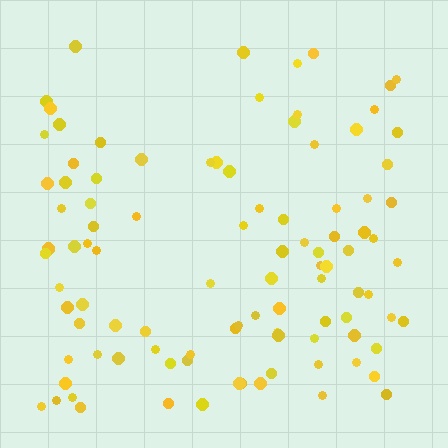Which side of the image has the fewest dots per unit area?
The top.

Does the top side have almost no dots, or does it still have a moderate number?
Still a moderate number, just noticeably fewer than the bottom.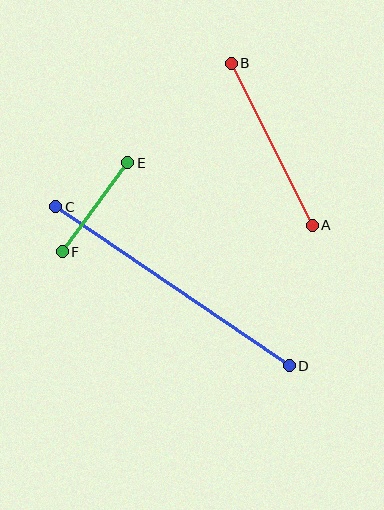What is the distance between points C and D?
The distance is approximately 283 pixels.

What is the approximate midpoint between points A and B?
The midpoint is at approximately (272, 144) pixels.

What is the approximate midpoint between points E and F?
The midpoint is at approximately (95, 207) pixels.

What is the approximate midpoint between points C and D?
The midpoint is at approximately (173, 286) pixels.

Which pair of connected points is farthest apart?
Points C and D are farthest apart.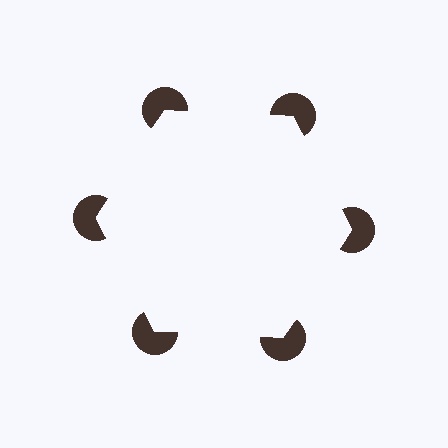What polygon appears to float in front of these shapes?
An illusory hexagon — its edges are inferred from the aligned wedge cuts in the pac-man discs, not physically drawn.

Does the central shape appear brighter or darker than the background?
It typically appears slightly brighter than the background, even though no actual brightness change is drawn.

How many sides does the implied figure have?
6 sides.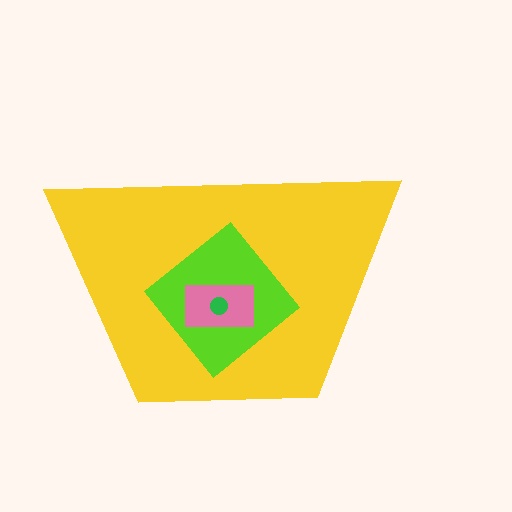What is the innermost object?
The green circle.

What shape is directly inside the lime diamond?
The pink rectangle.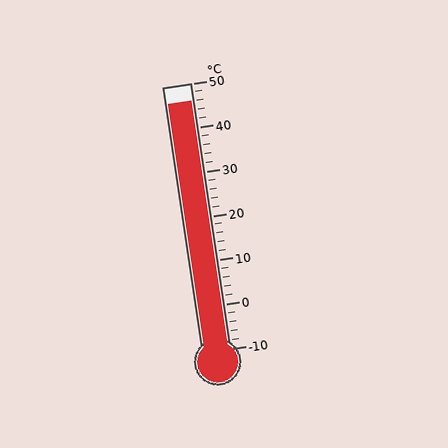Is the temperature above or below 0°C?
The temperature is above 0°C.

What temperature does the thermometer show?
The thermometer shows approximately 46°C.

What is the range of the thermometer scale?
The thermometer scale ranges from -10°C to 50°C.